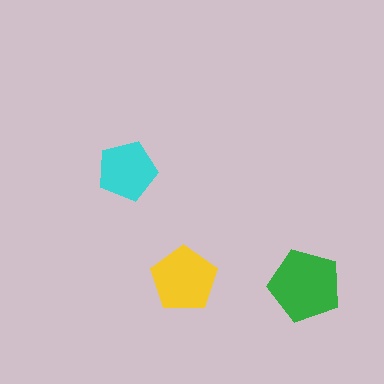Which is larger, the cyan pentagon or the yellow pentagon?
The yellow one.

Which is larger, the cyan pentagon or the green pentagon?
The green one.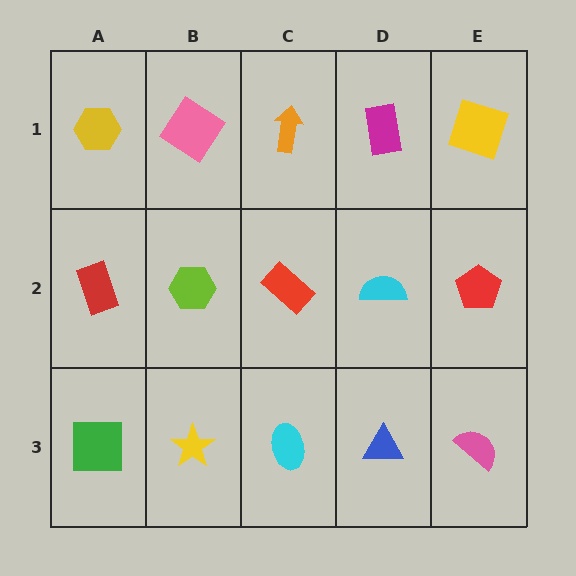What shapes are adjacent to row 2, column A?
A yellow hexagon (row 1, column A), a green square (row 3, column A), a lime hexagon (row 2, column B).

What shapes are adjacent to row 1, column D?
A cyan semicircle (row 2, column D), an orange arrow (row 1, column C), a yellow square (row 1, column E).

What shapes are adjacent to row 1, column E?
A red pentagon (row 2, column E), a magenta rectangle (row 1, column D).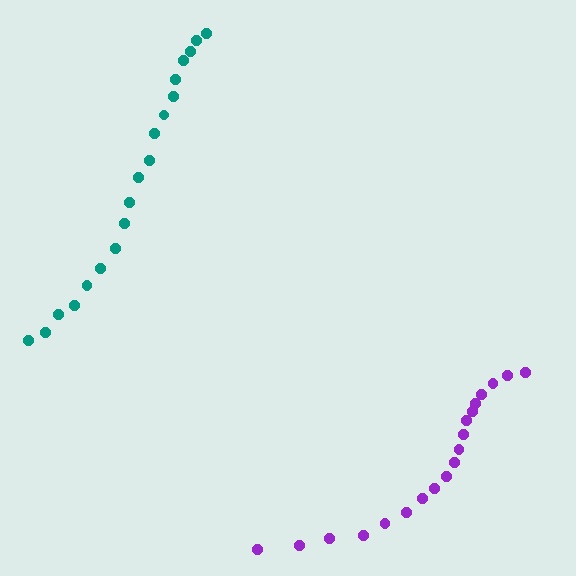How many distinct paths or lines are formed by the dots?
There are 2 distinct paths.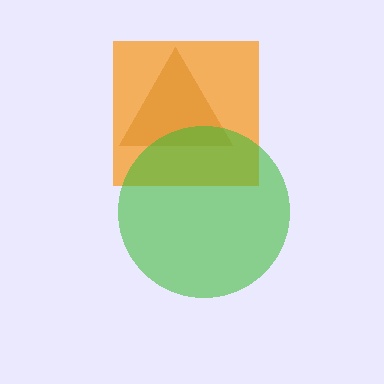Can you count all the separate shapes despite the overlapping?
Yes, there are 3 separate shapes.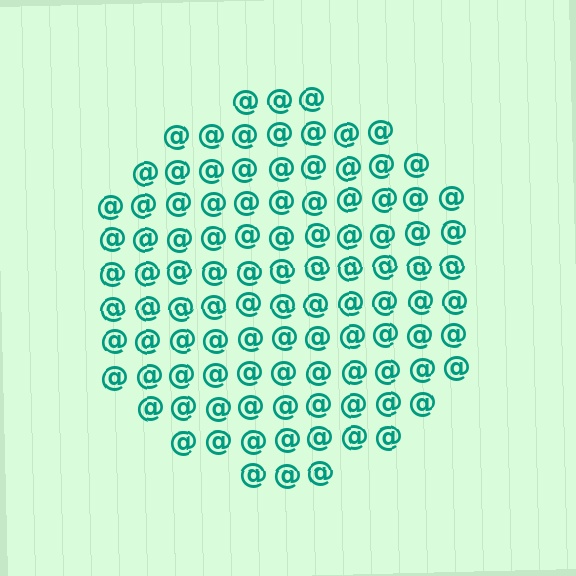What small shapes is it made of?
It is made of small at signs.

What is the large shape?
The large shape is a circle.